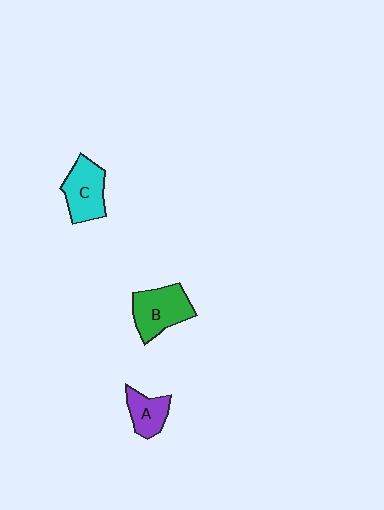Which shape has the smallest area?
Shape A (purple).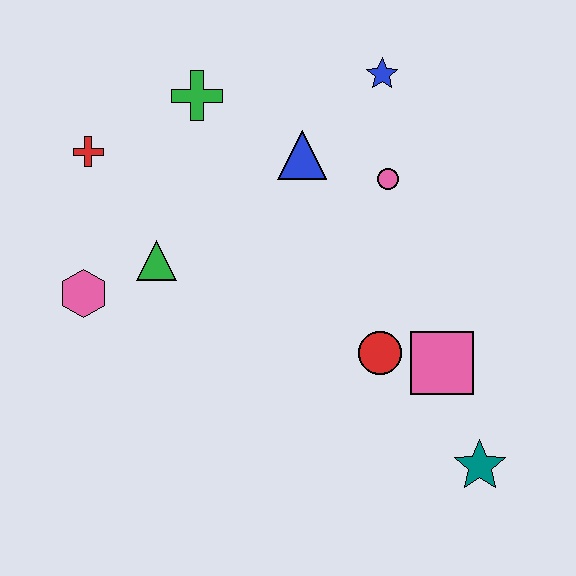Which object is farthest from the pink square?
The red cross is farthest from the pink square.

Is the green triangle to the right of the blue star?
No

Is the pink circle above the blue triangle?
No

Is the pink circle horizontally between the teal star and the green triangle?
Yes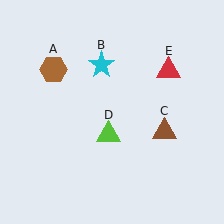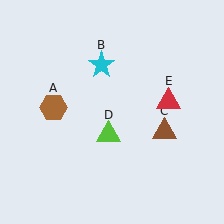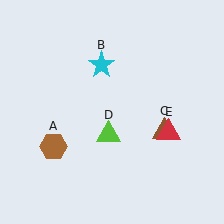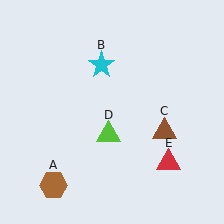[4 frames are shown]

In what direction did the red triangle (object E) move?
The red triangle (object E) moved down.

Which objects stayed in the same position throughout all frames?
Cyan star (object B) and brown triangle (object C) and lime triangle (object D) remained stationary.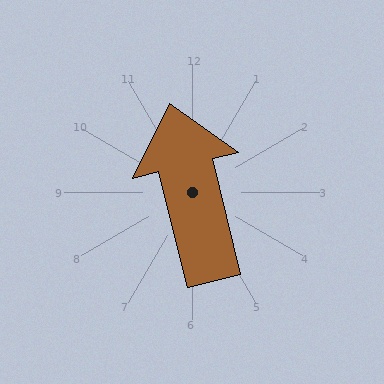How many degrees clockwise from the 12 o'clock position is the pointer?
Approximately 346 degrees.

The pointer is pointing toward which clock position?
Roughly 12 o'clock.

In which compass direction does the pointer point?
North.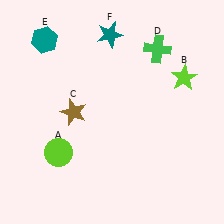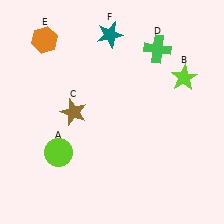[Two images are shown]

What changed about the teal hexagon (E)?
In Image 1, E is teal. In Image 2, it changed to orange.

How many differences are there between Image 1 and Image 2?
There is 1 difference between the two images.